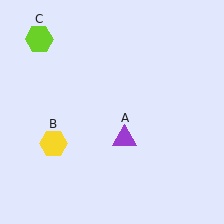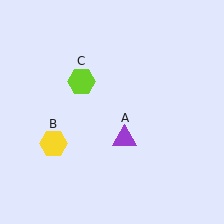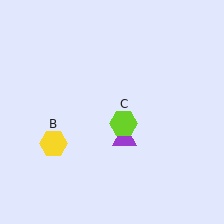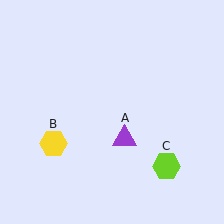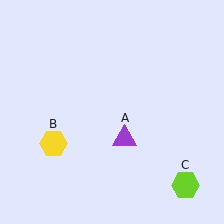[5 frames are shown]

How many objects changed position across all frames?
1 object changed position: lime hexagon (object C).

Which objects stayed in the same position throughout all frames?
Purple triangle (object A) and yellow hexagon (object B) remained stationary.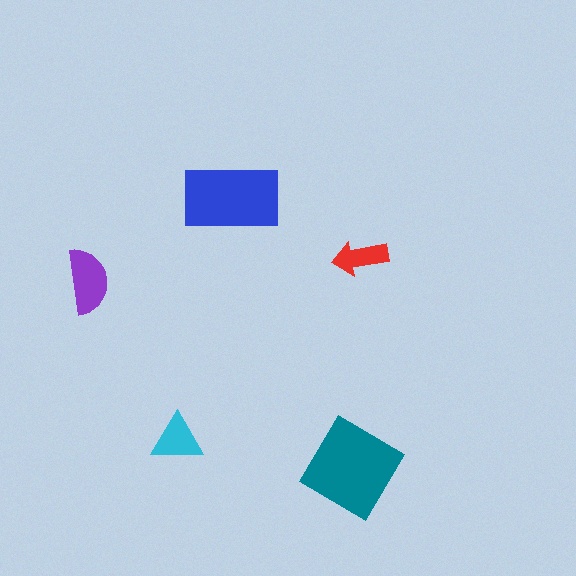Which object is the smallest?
The red arrow.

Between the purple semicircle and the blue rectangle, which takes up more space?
The blue rectangle.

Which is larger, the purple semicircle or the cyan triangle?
The purple semicircle.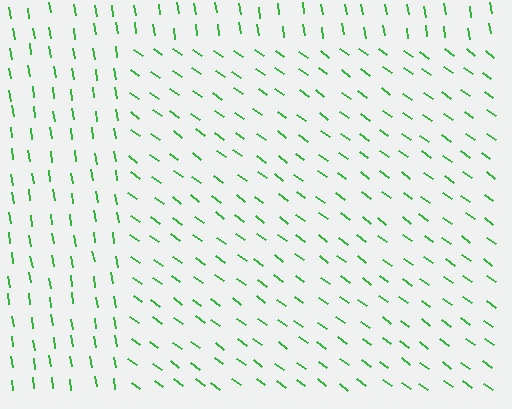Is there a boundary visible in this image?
Yes, there is a texture boundary formed by a change in line orientation.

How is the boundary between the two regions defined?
The boundary is defined purely by a change in line orientation (approximately 45 degrees difference). All lines are the same color and thickness.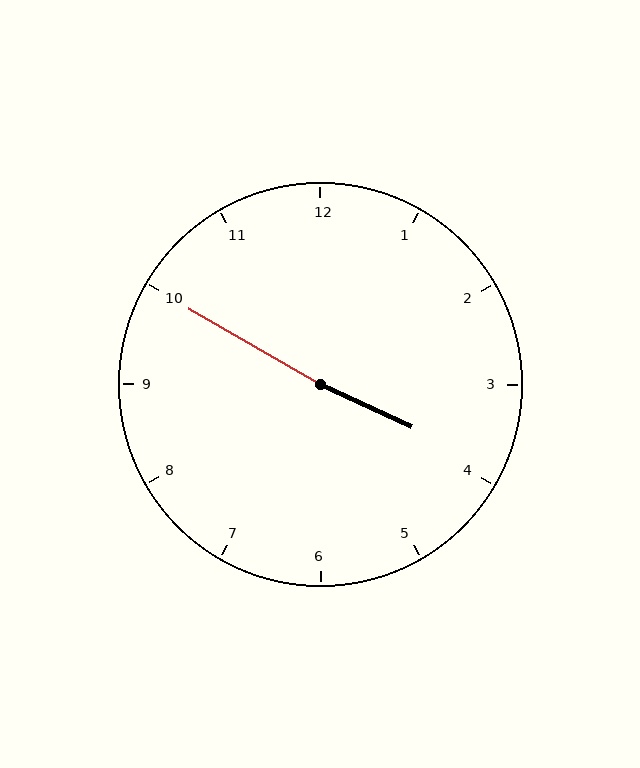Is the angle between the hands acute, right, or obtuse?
It is obtuse.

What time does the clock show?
3:50.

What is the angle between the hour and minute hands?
Approximately 175 degrees.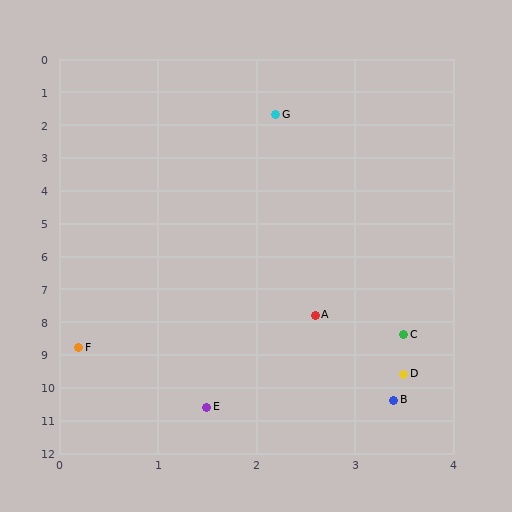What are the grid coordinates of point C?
Point C is at approximately (3.5, 8.4).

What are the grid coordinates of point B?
Point B is at approximately (3.4, 10.4).